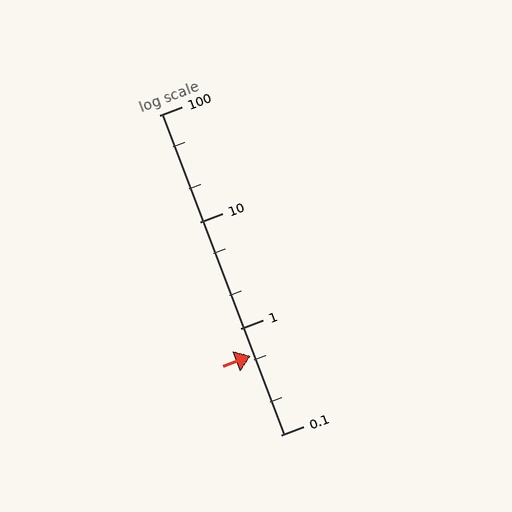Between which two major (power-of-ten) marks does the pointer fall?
The pointer is between 0.1 and 1.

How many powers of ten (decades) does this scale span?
The scale spans 3 decades, from 0.1 to 100.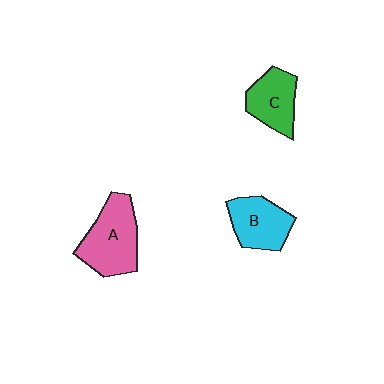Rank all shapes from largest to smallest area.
From largest to smallest: A (pink), B (cyan), C (green).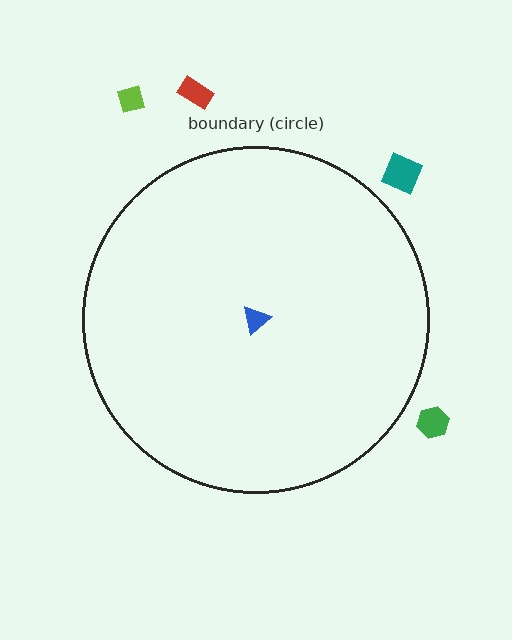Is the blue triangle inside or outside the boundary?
Inside.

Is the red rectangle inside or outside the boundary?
Outside.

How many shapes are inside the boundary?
1 inside, 4 outside.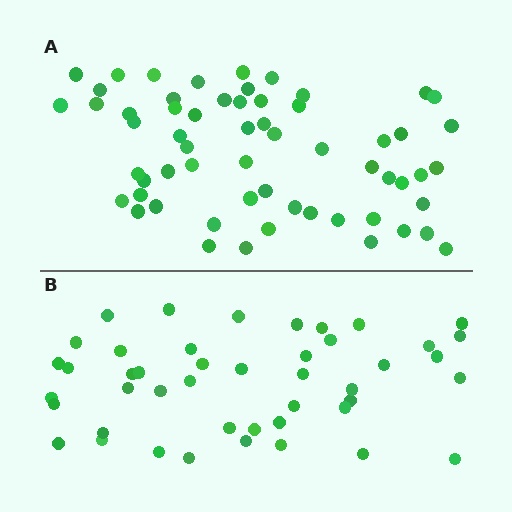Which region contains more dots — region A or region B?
Region A (the top region) has more dots.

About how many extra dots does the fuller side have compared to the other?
Region A has approximately 15 more dots than region B.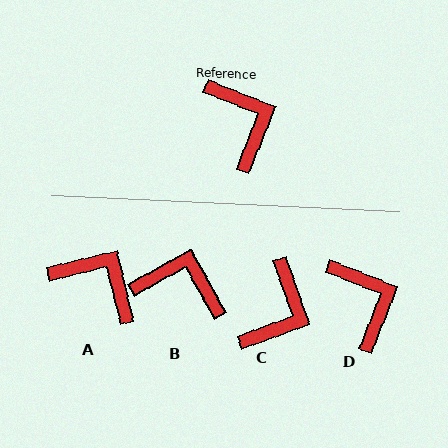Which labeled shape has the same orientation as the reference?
D.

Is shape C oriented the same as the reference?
No, it is off by about 48 degrees.